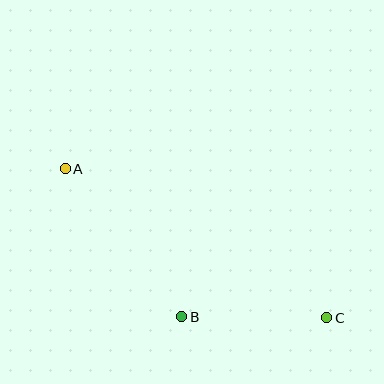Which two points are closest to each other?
Points B and C are closest to each other.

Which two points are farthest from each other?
Points A and C are farthest from each other.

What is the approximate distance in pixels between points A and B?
The distance between A and B is approximately 188 pixels.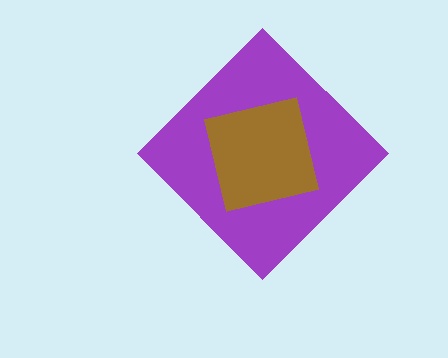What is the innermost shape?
The brown square.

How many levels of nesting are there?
2.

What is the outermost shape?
The purple diamond.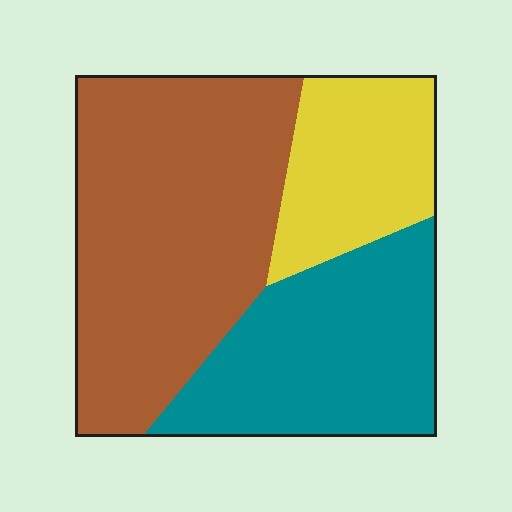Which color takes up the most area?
Brown, at roughly 50%.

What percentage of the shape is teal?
Teal takes up about one third (1/3) of the shape.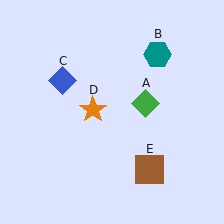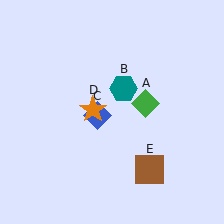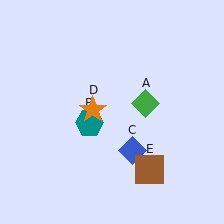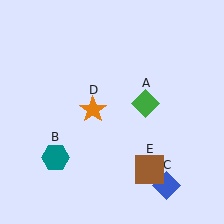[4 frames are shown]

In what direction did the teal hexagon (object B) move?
The teal hexagon (object B) moved down and to the left.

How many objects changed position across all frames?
2 objects changed position: teal hexagon (object B), blue diamond (object C).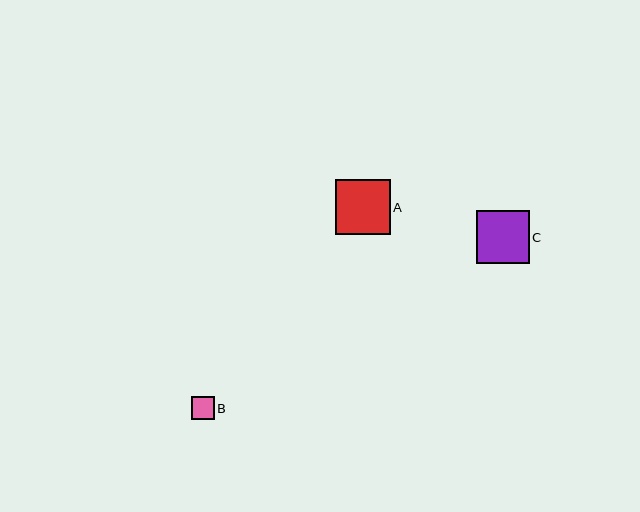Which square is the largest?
Square A is the largest with a size of approximately 54 pixels.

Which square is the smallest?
Square B is the smallest with a size of approximately 23 pixels.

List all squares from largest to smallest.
From largest to smallest: A, C, B.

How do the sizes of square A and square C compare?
Square A and square C are approximately the same size.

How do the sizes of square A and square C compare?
Square A and square C are approximately the same size.